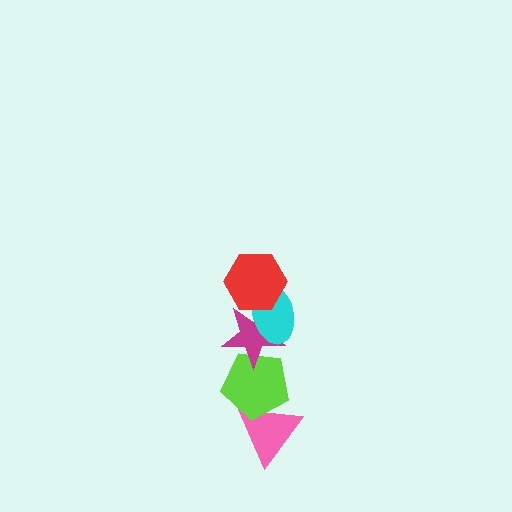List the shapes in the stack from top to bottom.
From top to bottom: the red hexagon, the cyan ellipse, the magenta star, the lime pentagon, the pink triangle.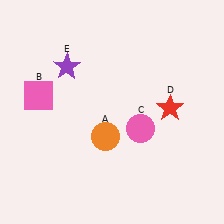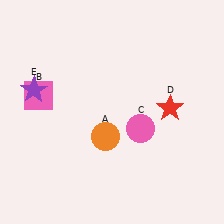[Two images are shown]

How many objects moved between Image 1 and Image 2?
1 object moved between the two images.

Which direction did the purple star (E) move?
The purple star (E) moved left.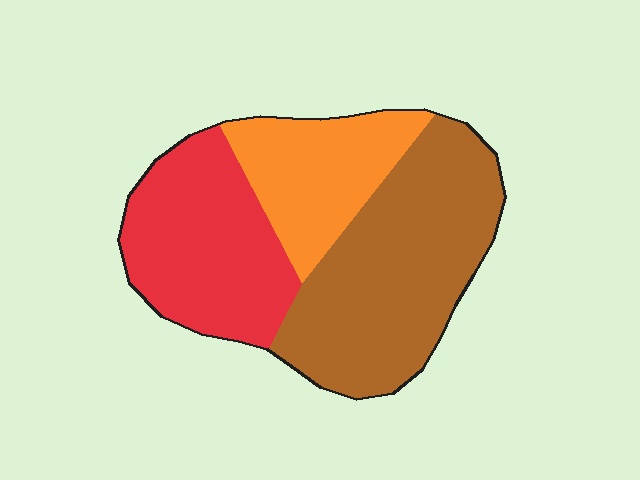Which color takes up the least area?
Orange, at roughly 25%.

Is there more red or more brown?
Brown.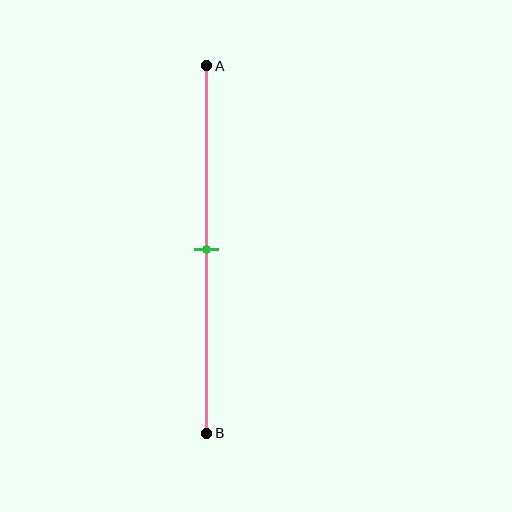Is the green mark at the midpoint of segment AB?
Yes, the mark is approximately at the midpoint.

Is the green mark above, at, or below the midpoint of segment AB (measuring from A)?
The green mark is approximately at the midpoint of segment AB.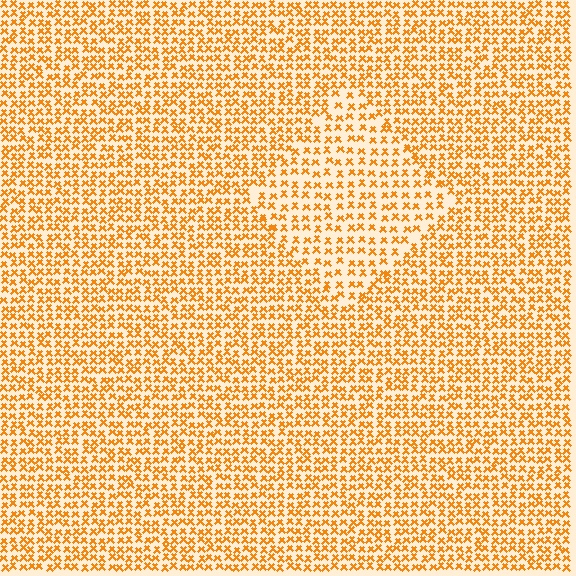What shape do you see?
I see a diamond.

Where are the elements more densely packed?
The elements are more densely packed outside the diamond boundary.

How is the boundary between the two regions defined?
The boundary is defined by a change in element density (approximately 1.6x ratio). All elements are the same color, size, and shape.